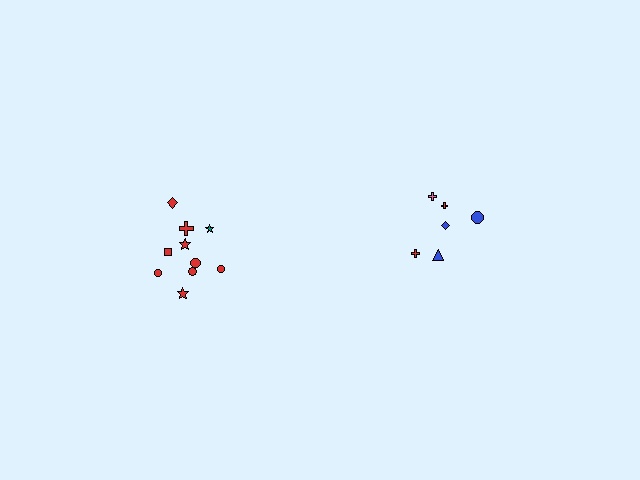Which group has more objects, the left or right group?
The left group.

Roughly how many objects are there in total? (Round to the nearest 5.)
Roughly 15 objects in total.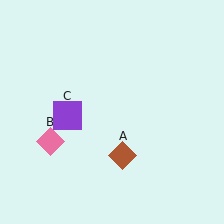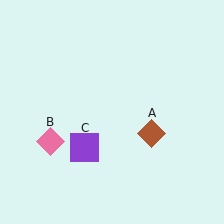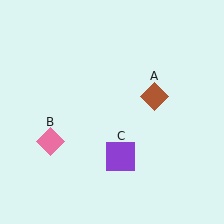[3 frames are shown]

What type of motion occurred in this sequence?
The brown diamond (object A), purple square (object C) rotated counterclockwise around the center of the scene.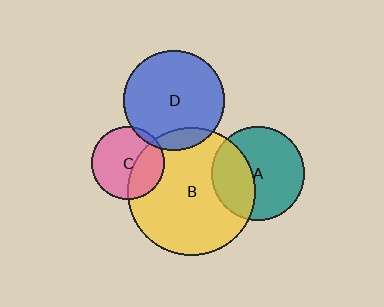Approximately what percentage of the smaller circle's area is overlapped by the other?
Approximately 5%.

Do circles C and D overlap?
Yes.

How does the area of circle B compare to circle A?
Approximately 1.9 times.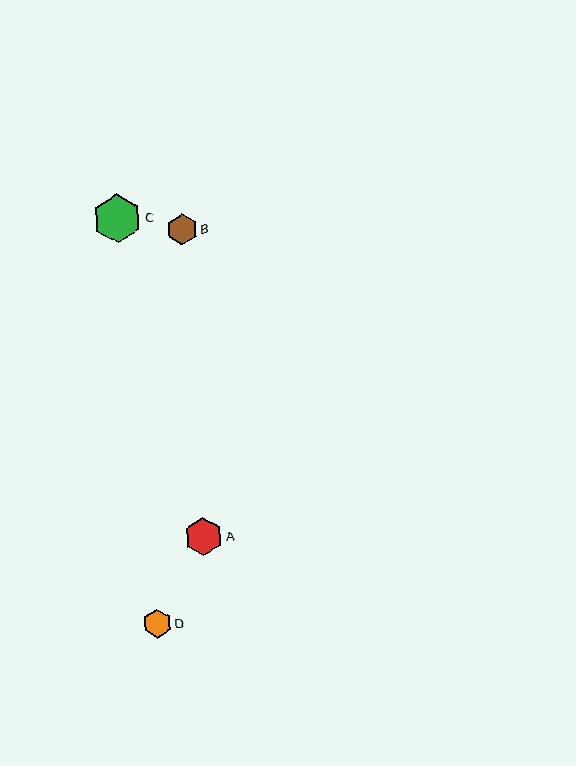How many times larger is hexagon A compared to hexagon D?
Hexagon A is approximately 1.3 times the size of hexagon D.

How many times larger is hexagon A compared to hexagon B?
Hexagon A is approximately 1.2 times the size of hexagon B.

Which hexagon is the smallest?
Hexagon D is the smallest with a size of approximately 29 pixels.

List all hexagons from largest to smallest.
From largest to smallest: C, A, B, D.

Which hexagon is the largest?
Hexagon C is the largest with a size of approximately 48 pixels.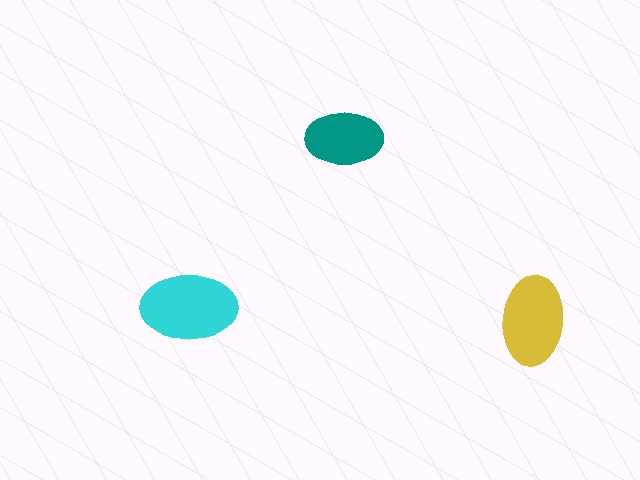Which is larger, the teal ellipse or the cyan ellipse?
The cyan one.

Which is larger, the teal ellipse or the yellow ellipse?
The yellow one.